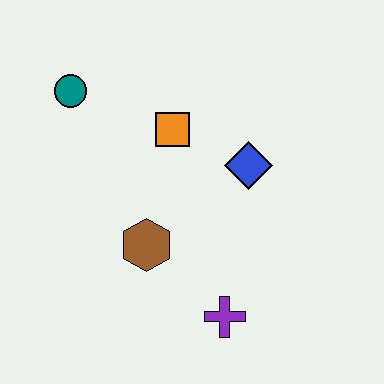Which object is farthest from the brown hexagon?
The teal circle is farthest from the brown hexagon.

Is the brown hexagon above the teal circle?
No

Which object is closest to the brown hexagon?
The purple cross is closest to the brown hexagon.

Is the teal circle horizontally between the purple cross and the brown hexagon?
No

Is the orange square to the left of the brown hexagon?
No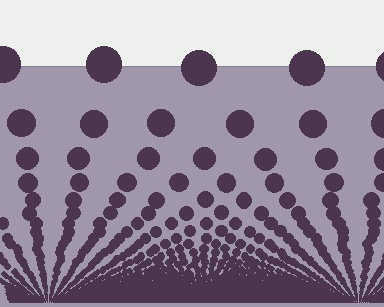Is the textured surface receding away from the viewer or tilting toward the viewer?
The surface appears to tilt toward the viewer. Texture elements get larger and sparser toward the top.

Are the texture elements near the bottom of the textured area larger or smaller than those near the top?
Smaller. The gradient is inverted — elements near the bottom are smaller and denser.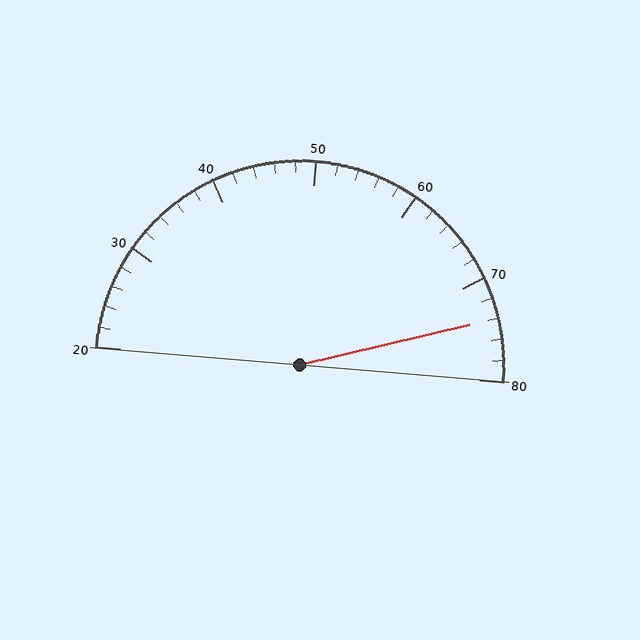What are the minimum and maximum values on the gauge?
The gauge ranges from 20 to 80.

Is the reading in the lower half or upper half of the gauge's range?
The reading is in the upper half of the range (20 to 80).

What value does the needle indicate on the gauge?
The needle indicates approximately 74.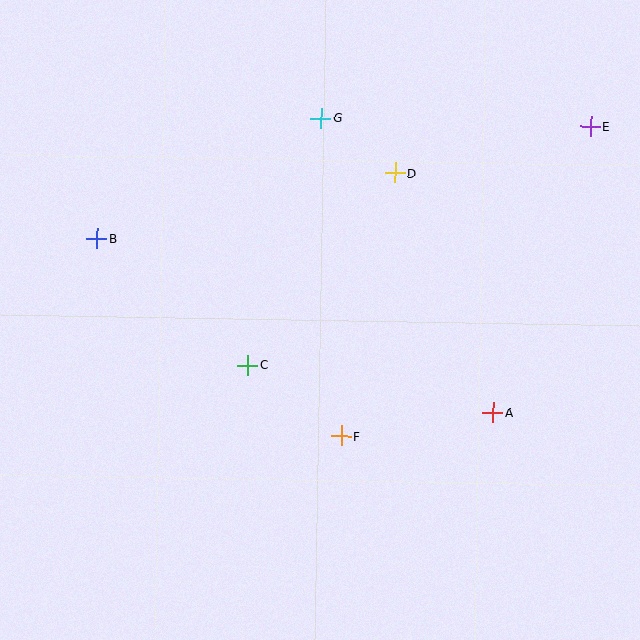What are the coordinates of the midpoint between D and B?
The midpoint between D and B is at (246, 206).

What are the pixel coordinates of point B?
Point B is at (97, 239).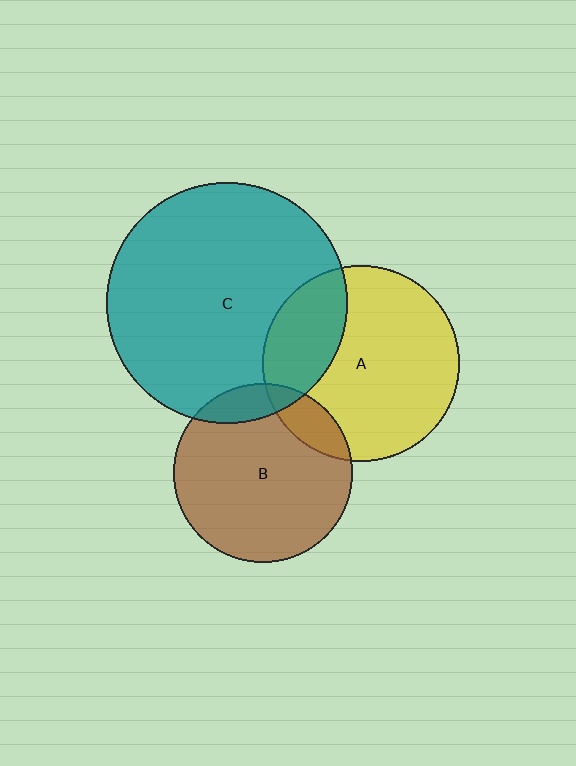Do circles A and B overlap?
Yes.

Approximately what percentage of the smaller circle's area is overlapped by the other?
Approximately 15%.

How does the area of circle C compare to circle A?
Approximately 1.5 times.